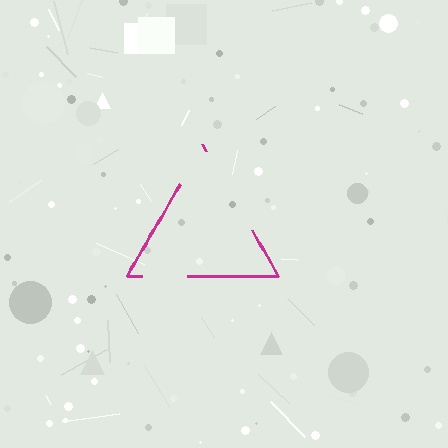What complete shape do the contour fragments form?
The contour fragments form a triangle.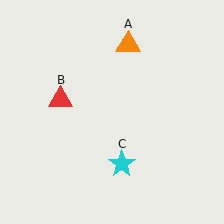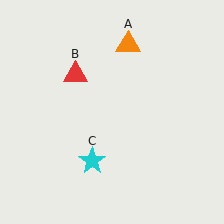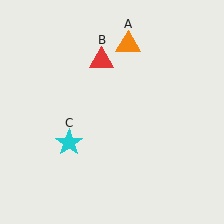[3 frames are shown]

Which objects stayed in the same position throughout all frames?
Orange triangle (object A) remained stationary.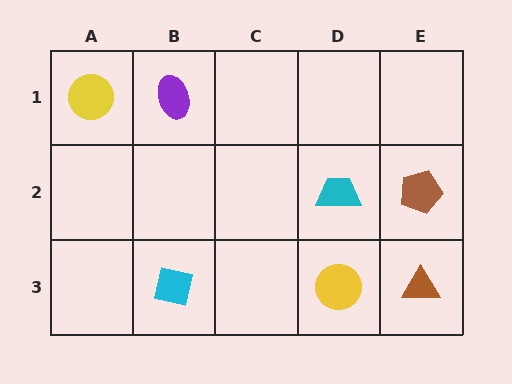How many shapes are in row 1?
2 shapes.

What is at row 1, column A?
A yellow circle.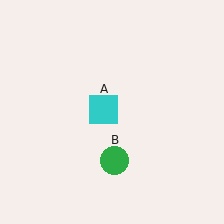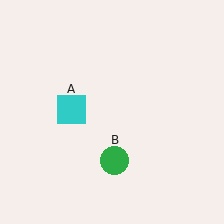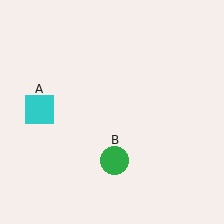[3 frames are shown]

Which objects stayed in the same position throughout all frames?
Green circle (object B) remained stationary.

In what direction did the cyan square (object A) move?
The cyan square (object A) moved left.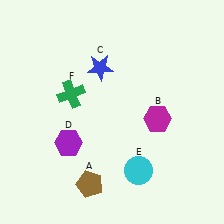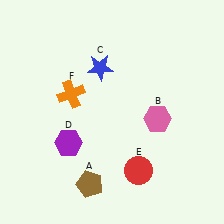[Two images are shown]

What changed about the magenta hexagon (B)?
In Image 1, B is magenta. In Image 2, it changed to pink.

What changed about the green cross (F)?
In Image 1, F is green. In Image 2, it changed to orange.